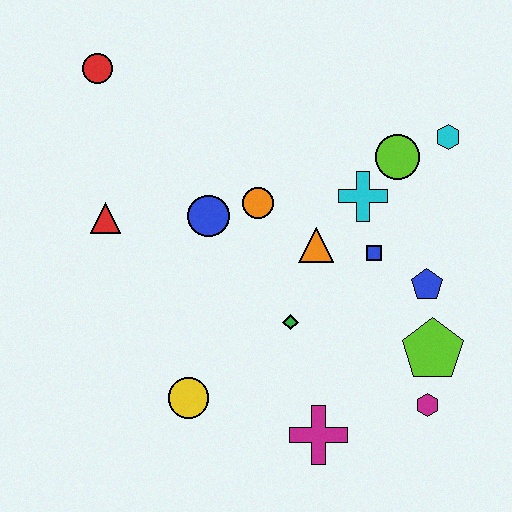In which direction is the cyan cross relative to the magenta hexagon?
The cyan cross is above the magenta hexagon.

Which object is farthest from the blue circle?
The magenta hexagon is farthest from the blue circle.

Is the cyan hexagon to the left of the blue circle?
No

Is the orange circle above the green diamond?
Yes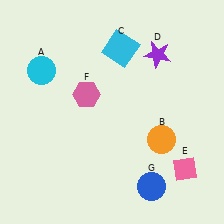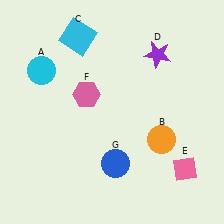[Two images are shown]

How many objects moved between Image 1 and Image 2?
2 objects moved between the two images.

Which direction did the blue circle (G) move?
The blue circle (G) moved left.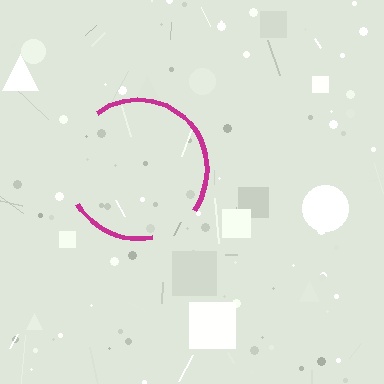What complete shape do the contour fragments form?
The contour fragments form a circle.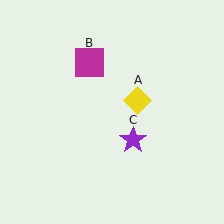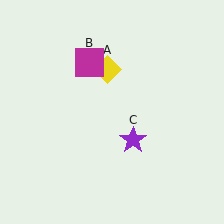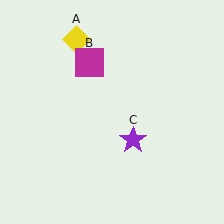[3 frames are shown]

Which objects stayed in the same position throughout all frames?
Magenta square (object B) and purple star (object C) remained stationary.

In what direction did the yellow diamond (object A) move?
The yellow diamond (object A) moved up and to the left.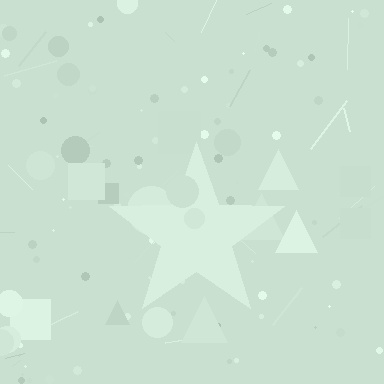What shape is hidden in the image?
A star is hidden in the image.